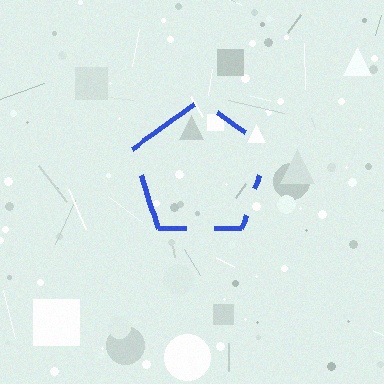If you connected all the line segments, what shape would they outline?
They would outline a pentagon.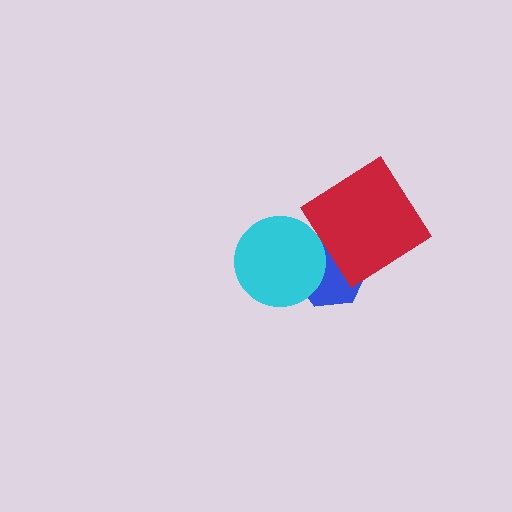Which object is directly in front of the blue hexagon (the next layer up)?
The red diamond is directly in front of the blue hexagon.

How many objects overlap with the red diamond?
1 object overlaps with the red diamond.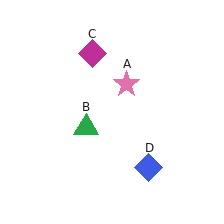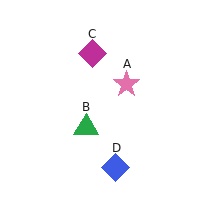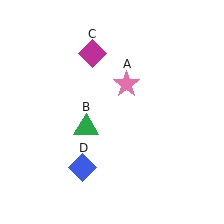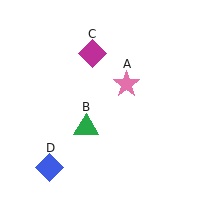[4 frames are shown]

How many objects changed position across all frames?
1 object changed position: blue diamond (object D).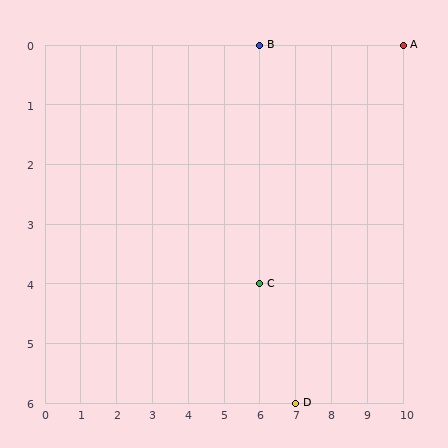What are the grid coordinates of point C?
Point C is at grid coordinates (6, 4).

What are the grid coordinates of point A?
Point A is at grid coordinates (10, 0).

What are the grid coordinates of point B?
Point B is at grid coordinates (6, 0).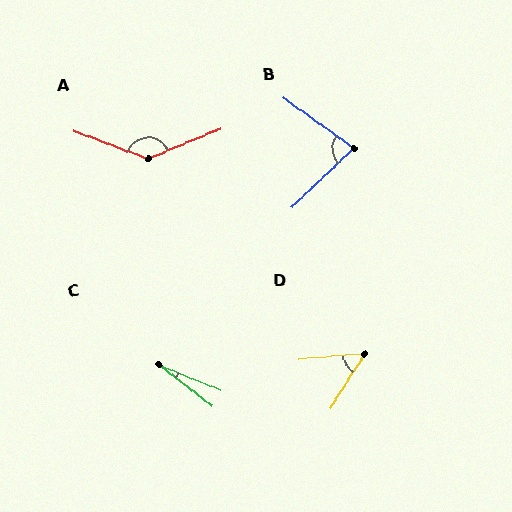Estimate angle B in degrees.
Approximately 79 degrees.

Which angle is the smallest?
C, at approximately 15 degrees.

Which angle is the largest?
A, at approximately 136 degrees.